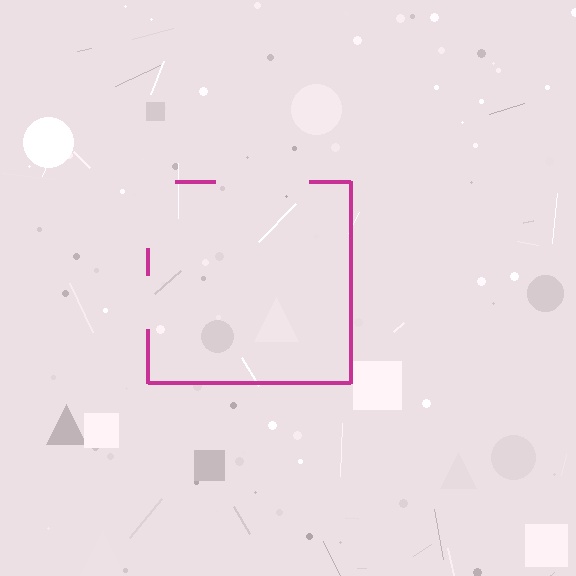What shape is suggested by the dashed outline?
The dashed outline suggests a square.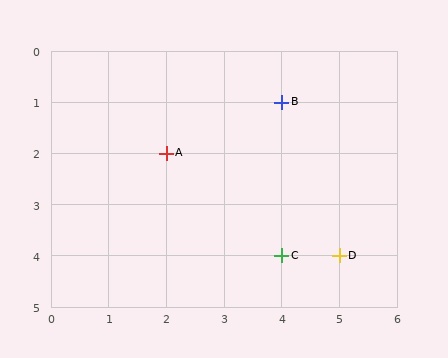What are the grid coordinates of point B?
Point B is at grid coordinates (4, 1).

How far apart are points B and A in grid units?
Points B and A are 2 columns and 1 row apart (about 2.2 grid units diagonally).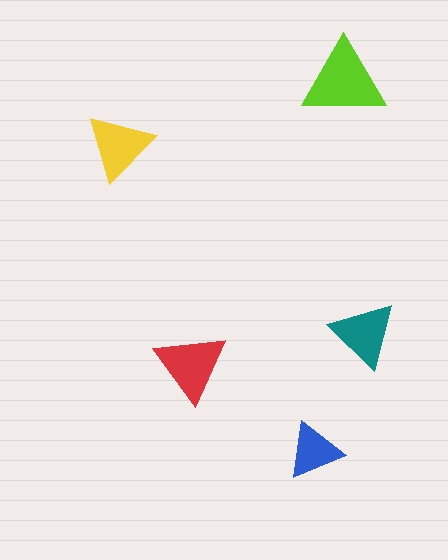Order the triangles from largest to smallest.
the lime one, the red one, the yellow one, the teal one, the blue one.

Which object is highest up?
The lime triangle is topmost.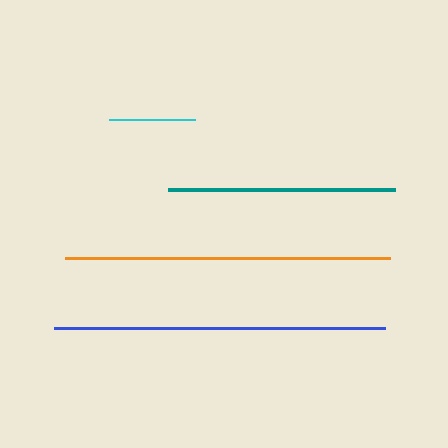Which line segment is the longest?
The blue line is the longest at approximately 331 pixels.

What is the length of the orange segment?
The orange segment is approximately 326 pixels long.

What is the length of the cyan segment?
The cyan segment is approximately 86 pixels long.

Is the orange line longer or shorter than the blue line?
The blue line is longer than the orange line.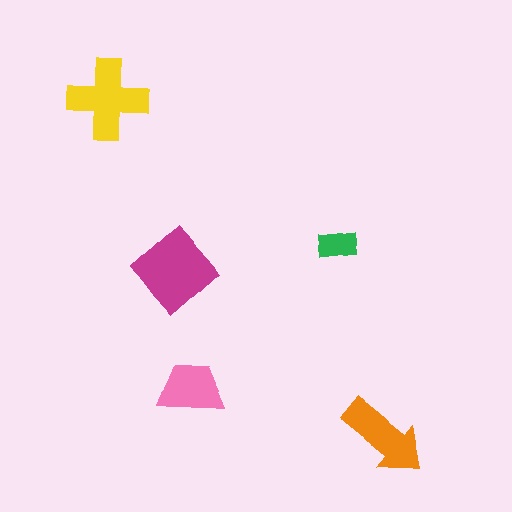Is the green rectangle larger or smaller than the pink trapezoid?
Smaller.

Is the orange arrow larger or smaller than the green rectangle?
Larger.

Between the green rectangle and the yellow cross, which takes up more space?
The yellow cross.